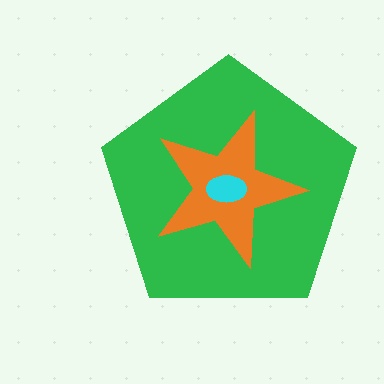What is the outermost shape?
The green pentagon.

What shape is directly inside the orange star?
The cyan ellipse.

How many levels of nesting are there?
3.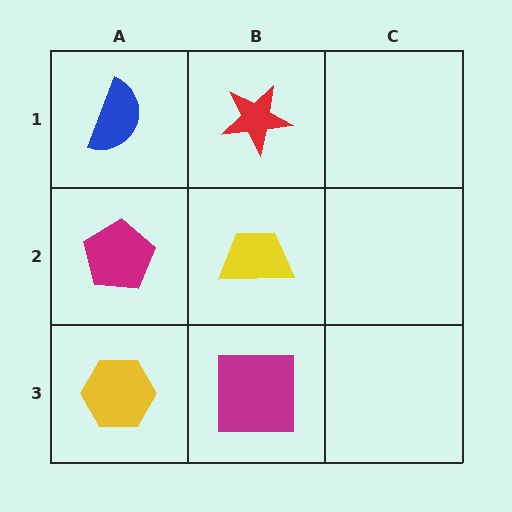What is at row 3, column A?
A yellow hexagon.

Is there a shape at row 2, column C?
No, that cell is empty.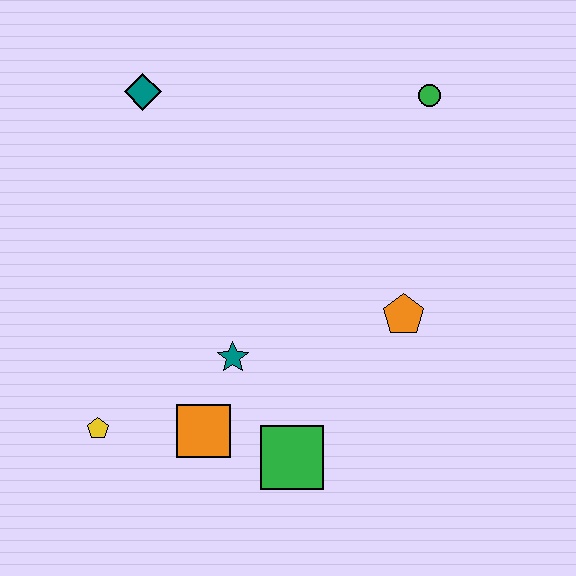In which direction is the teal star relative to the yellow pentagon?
The teal star is to the right of the yellow pentagon.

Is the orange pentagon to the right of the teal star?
Yes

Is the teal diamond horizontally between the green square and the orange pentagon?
No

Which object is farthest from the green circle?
The yellow pentagon is farthest from the green circle.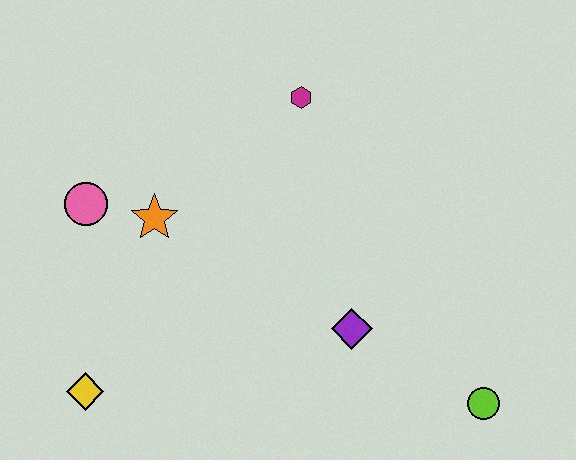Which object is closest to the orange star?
The pink circle is closest to the orange star.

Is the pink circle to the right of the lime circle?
No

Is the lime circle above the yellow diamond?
No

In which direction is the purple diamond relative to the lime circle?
The purple diamond is to the left of the lime circle.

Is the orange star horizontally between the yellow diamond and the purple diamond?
Yes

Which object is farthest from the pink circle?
The lime circle is farthest from the pink circle.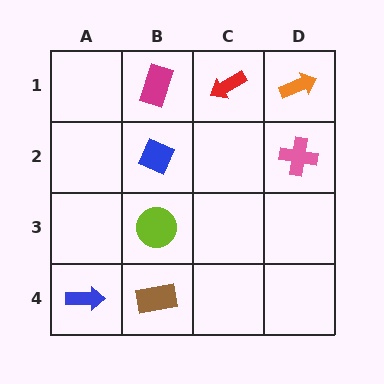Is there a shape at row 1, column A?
No, that cell is empty.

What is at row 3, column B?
A lime circle.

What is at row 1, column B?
A magenta rectangle.